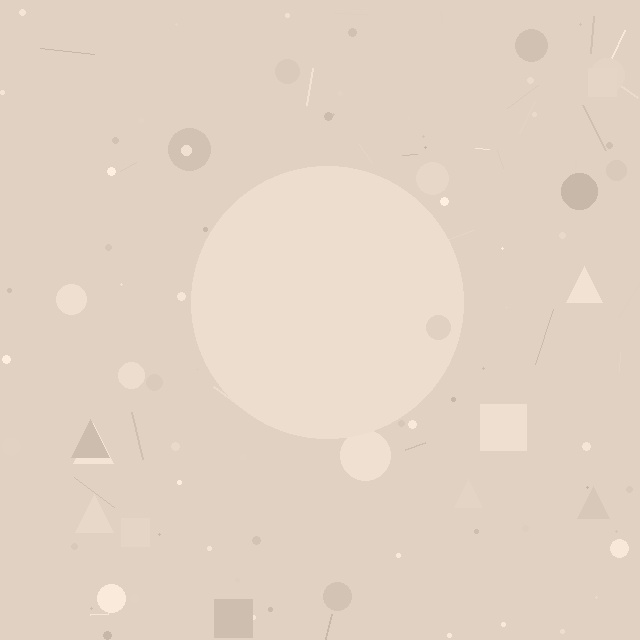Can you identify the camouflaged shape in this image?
The camouflaged shape is a circle.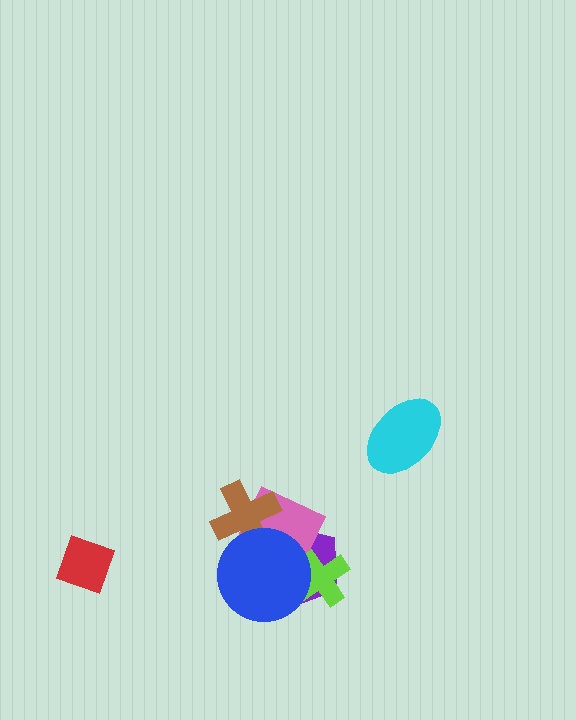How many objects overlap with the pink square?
3 objects overlap with the pink square.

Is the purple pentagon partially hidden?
Yes, it is partially covered by another shape.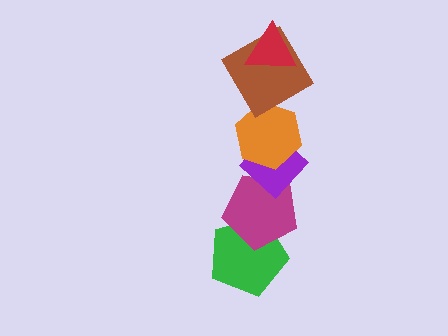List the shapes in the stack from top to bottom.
From top to bottom: the red triangle, the brown diamond, the orange hexagon, the purple diamond, the magenta pentagon, the green pentagon.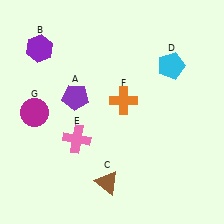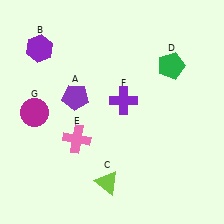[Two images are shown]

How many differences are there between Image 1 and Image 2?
There are 3 differences between the two images.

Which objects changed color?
C changed from brown to lime. D changed from cyan to green. F changed from orange to purple.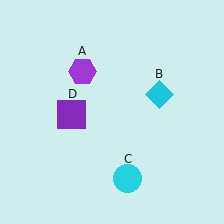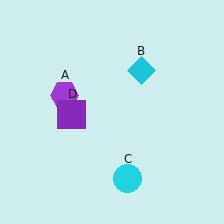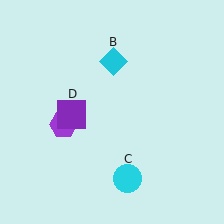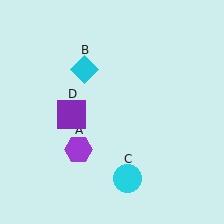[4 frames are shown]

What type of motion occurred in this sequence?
The purple hexagon (object A), cyan diamond (object B) rotated counterclockwise around the center of the scene.